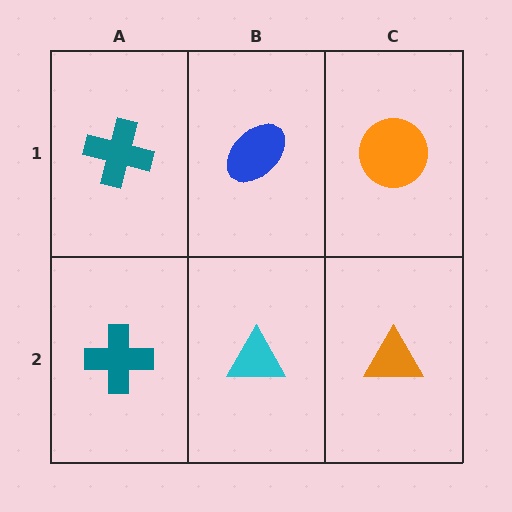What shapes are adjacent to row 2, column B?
A blue ellipse (row 1, column B), a teal cross (row 2, column A), an orange triangle (row 2, column C).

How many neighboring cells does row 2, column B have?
3.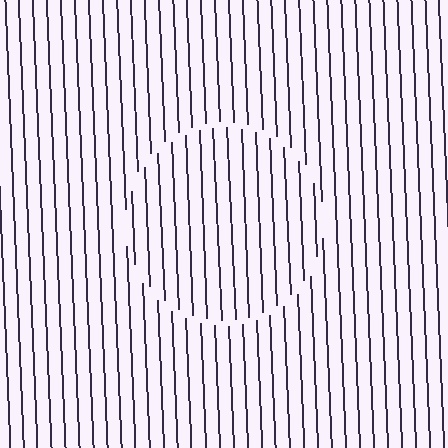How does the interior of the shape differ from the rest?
The interior of the shape contains the same grating, shifted by half a period — the contour is defined by the phase discontinuity where line-ends from the inner and outer gratings abut.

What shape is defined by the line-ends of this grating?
An illusory circle. The interior of the shape contains the same grating, shifted by half a period — the contour is defined by the phase discontinuity where line-ends from the inner and outer gratings abut.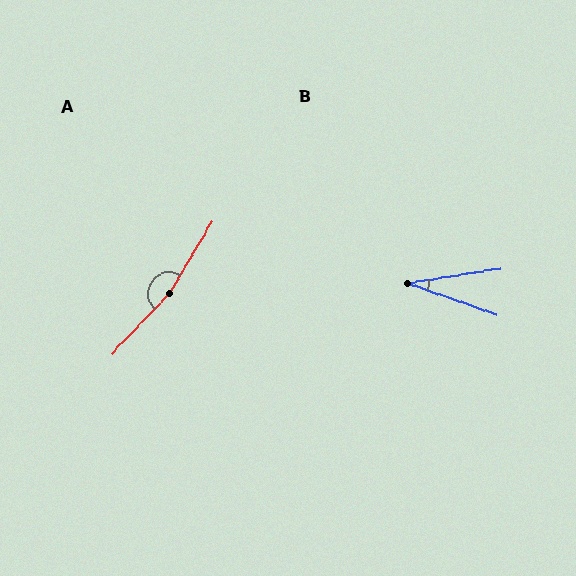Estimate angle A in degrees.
Approximately 167 degrees.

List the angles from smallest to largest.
B (28°), A (167°).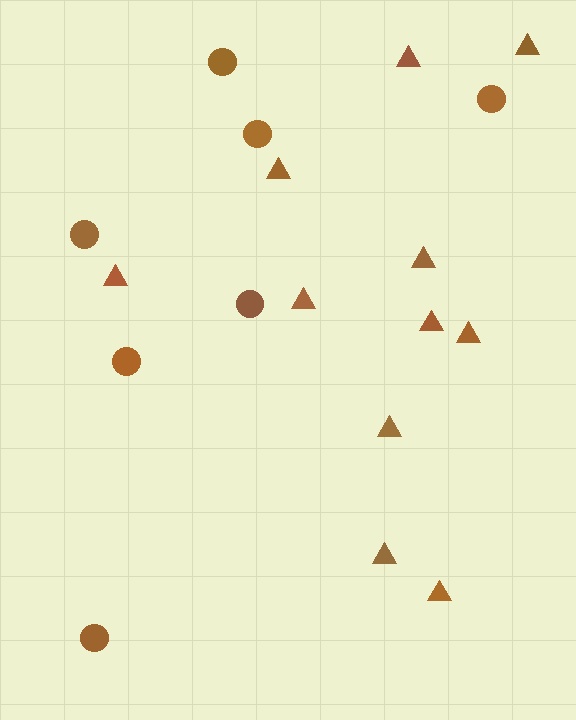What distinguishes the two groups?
There are 2 groups: one group of triangles (11) and one group of circles (7).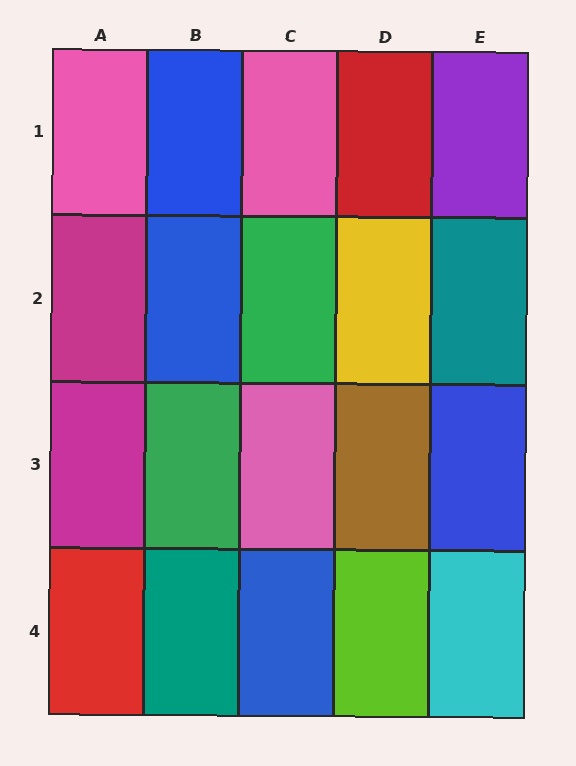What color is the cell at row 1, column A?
Pink.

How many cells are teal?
2 cells are teal.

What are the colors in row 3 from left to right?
Magenta, green, pink, brown, blue.